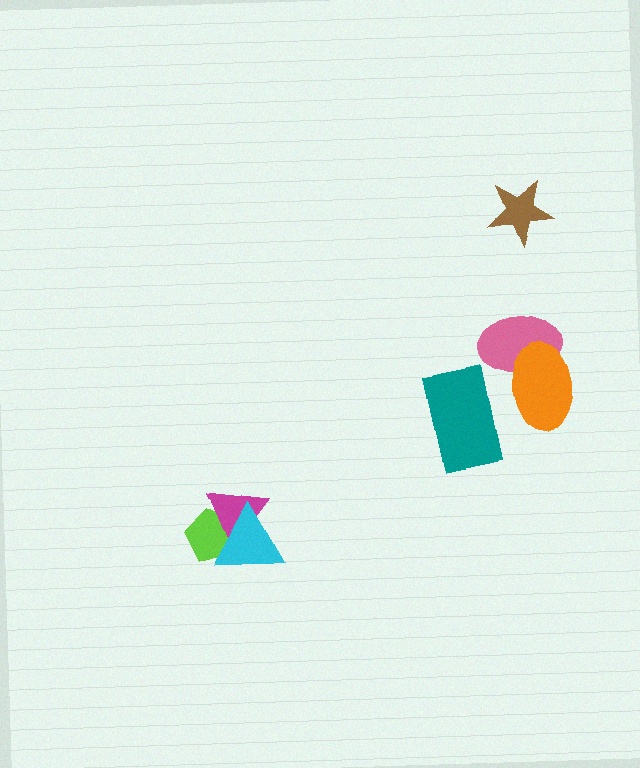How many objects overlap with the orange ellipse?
1 object overlaps with the orange ellipse.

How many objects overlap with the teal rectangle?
0 objects overlap with the teal rectangle.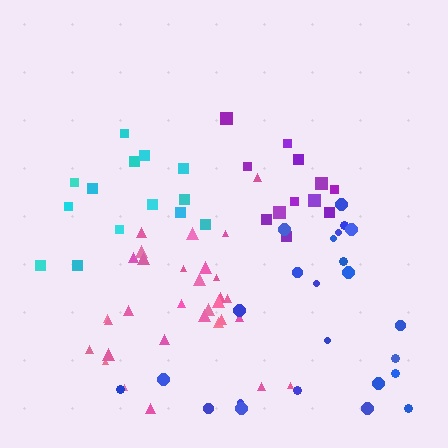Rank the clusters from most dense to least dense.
pink, purple, cyan, blue.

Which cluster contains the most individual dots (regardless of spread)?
Pink (31).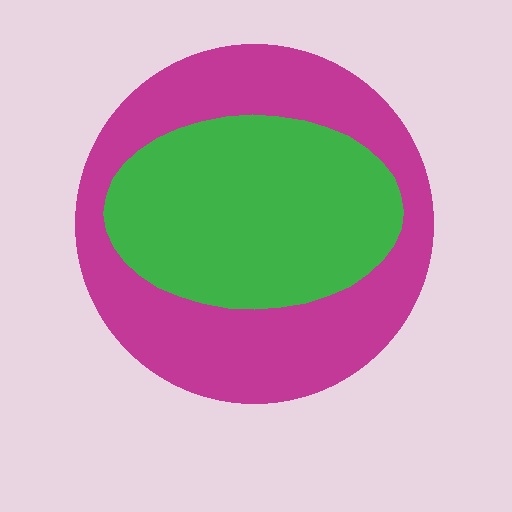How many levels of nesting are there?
2.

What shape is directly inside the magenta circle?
The green ellipse.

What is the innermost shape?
The green ellipse.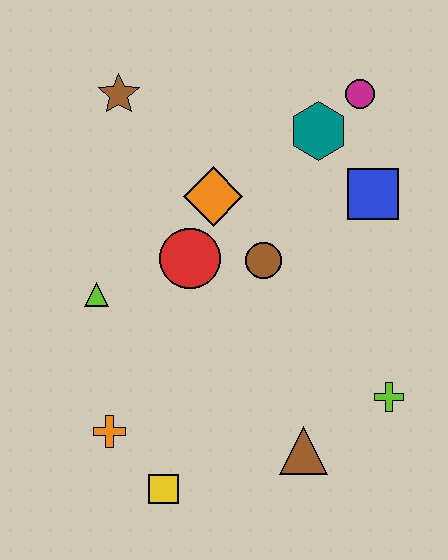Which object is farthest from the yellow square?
The magenta circle is farthest from the yellow square.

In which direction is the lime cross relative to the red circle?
The lime cross is to the right of the red circle.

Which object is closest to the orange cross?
The yellow square is closest to the orange cross.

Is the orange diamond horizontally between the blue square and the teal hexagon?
No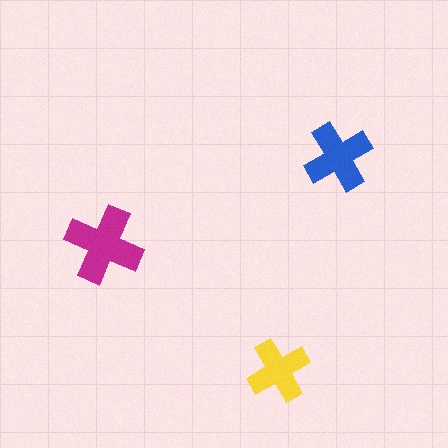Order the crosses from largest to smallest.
the magenta one, the blue one, the yellow one.